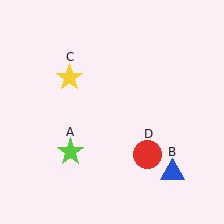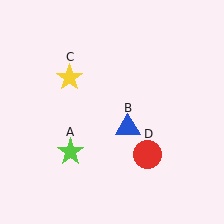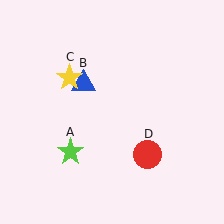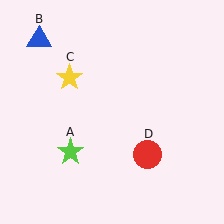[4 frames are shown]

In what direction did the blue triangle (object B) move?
The blue triangle (object B) moved up and to the left.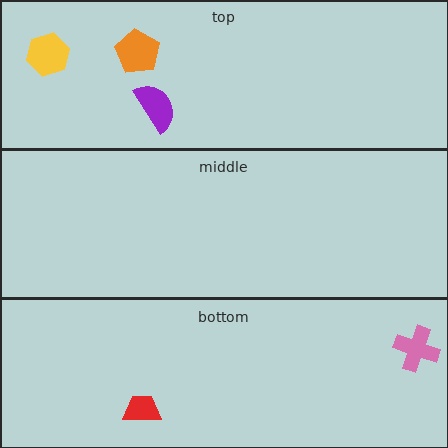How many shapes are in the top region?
3.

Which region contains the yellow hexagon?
The top region.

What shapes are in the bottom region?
The pink cross, the red trapezoid.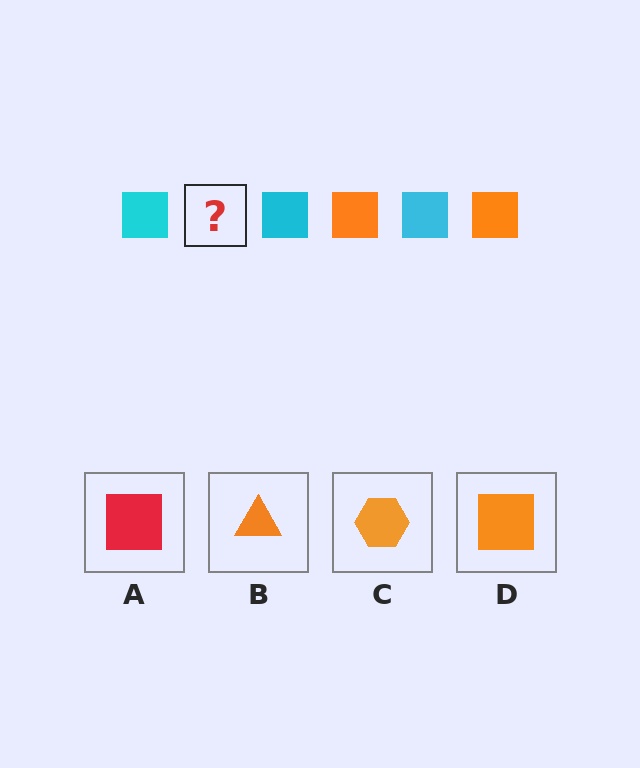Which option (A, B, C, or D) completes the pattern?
D.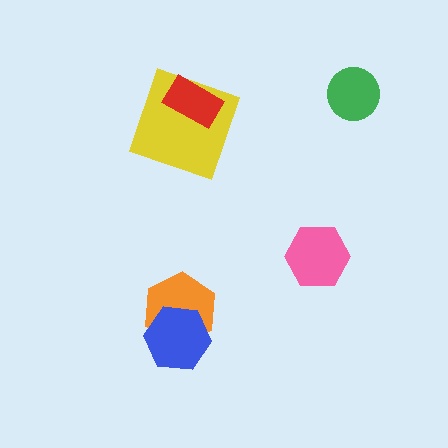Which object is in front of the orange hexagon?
The blue hexagon is in front of the orange hexagon.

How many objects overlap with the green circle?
0 objects overlap with the green circle.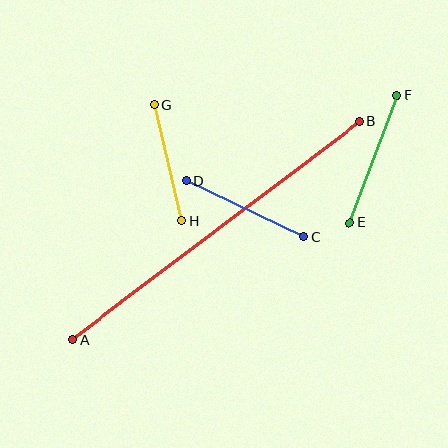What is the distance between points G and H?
The distance is approximately 119 pixels.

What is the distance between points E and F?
The distance is approximately 136 pixels.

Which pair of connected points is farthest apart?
Points A and B are farthest apart.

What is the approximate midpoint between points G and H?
The midpoint is at approximately (168, 163) pixels.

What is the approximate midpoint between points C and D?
The midpoint is at approximately (245, 209) pixels.